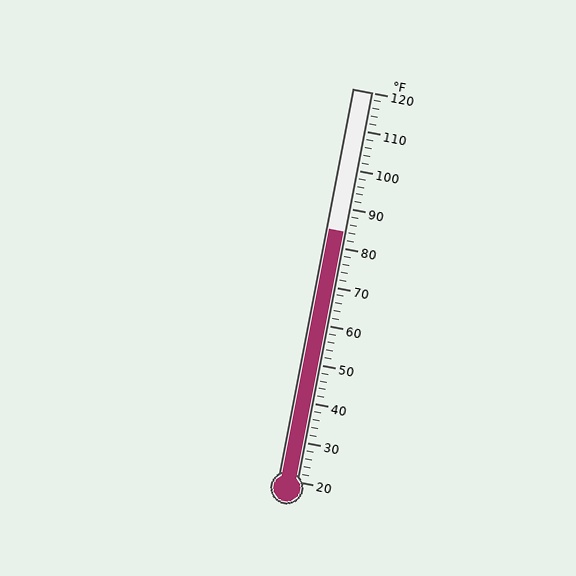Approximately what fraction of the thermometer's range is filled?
The thermometer is filled to approximately 65% of its range.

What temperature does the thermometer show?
The thermometer shows approximately 84°F.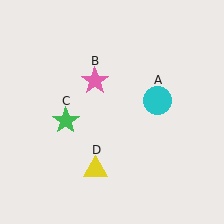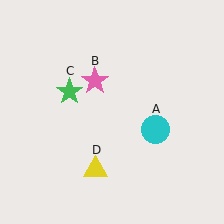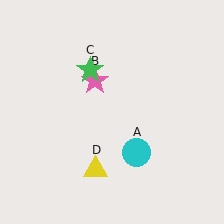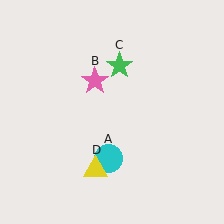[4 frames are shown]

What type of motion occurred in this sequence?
The cyan circle (object A), green star (object C) rotated clockwise around the center of the scene.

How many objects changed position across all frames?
2 objects changed position: cyan circle (object A), green star (object C).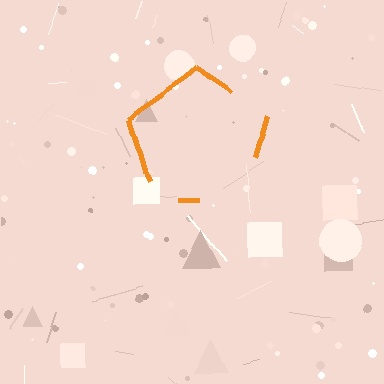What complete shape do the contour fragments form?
The contour fragments form a pentagon.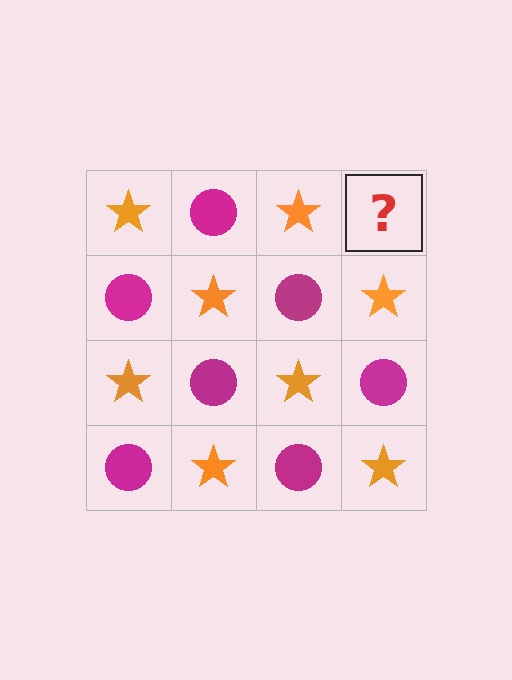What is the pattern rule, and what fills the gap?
The rule is that it alternates orange star and magenta circle in a checkerboard pattern. The gap should be filled with a magenta circle.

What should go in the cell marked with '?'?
The missing cell should contain a magenta circle.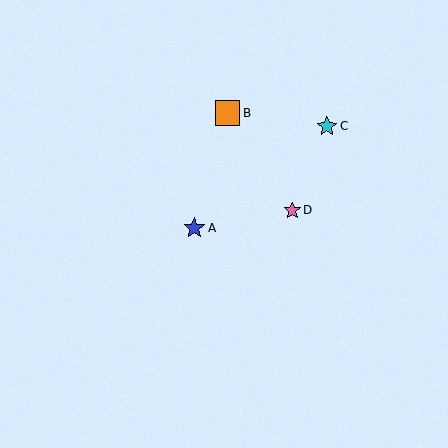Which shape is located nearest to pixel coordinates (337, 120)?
The cyan star (labeled C) at (327, 126) is nearest to that location.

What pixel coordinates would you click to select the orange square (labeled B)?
Click at (228, 113) to select the orange square B.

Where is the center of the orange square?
The center of the orange square is at (228, 113).